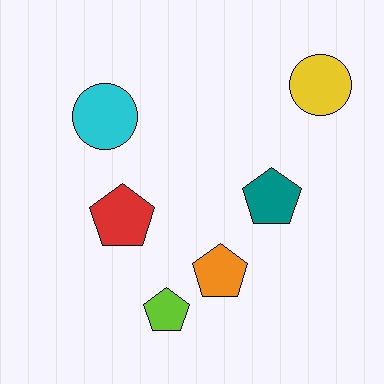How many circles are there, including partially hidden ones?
There are 2 circles.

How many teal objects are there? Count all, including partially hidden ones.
There is 1 teal object.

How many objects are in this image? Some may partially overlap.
There are 6 objects.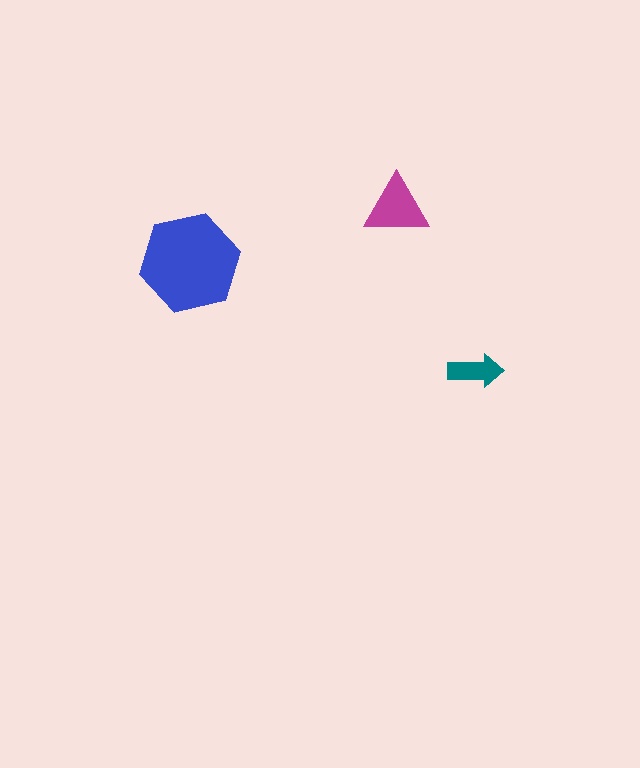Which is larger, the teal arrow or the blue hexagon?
The blue hexagon.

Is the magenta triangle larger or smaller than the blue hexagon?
Smaller.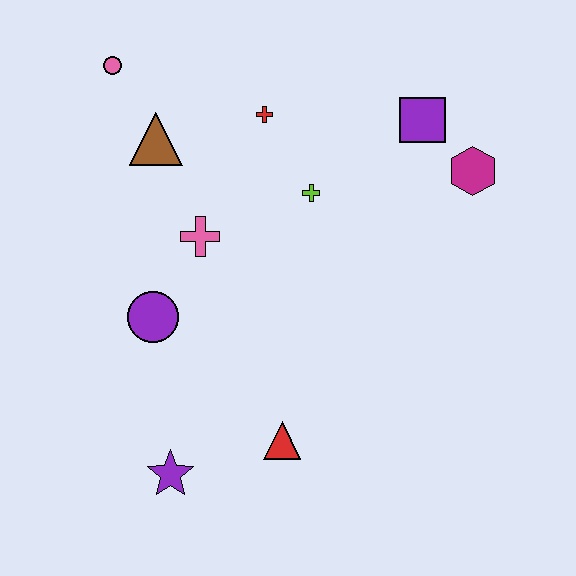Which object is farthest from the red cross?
The purple star is farthest from the red cross.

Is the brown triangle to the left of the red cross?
Yes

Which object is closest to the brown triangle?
The pink circle is closest to the brown triangle.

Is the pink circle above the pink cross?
Yes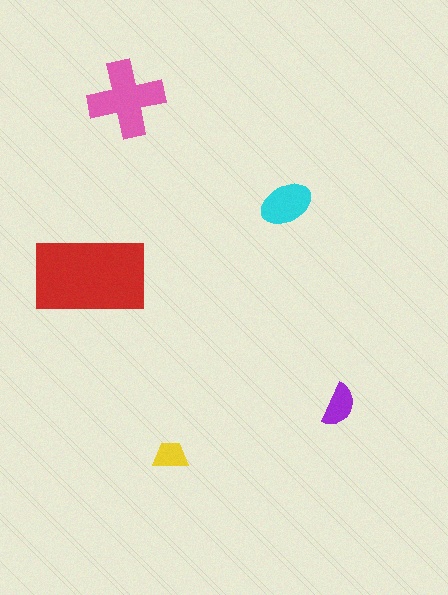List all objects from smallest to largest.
The yellow trapezoid, the purple semicircle, the cyan ellipse, the pink cross, the red rectangle.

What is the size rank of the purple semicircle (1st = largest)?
4th.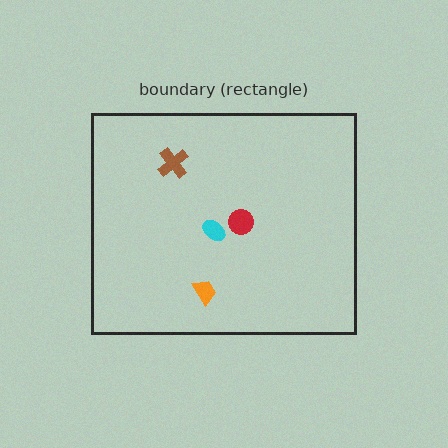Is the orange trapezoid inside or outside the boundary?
Inside.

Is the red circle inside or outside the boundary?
Inside.